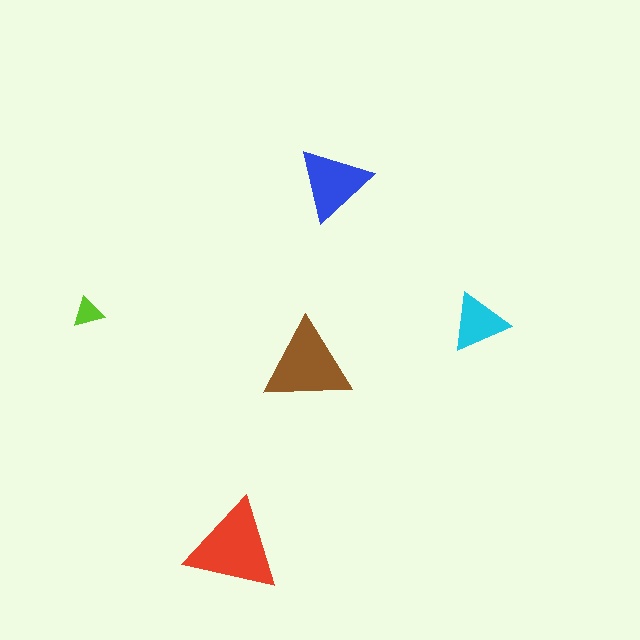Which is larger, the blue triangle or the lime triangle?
The blue one.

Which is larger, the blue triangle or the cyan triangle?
The blue one.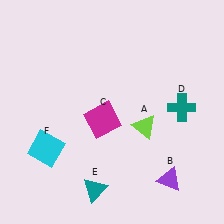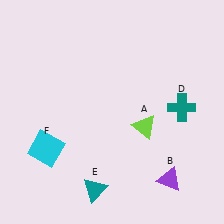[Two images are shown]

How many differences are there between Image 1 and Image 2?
There is 1 difference between the two images.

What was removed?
The magenta square (C) was removed in Image 2.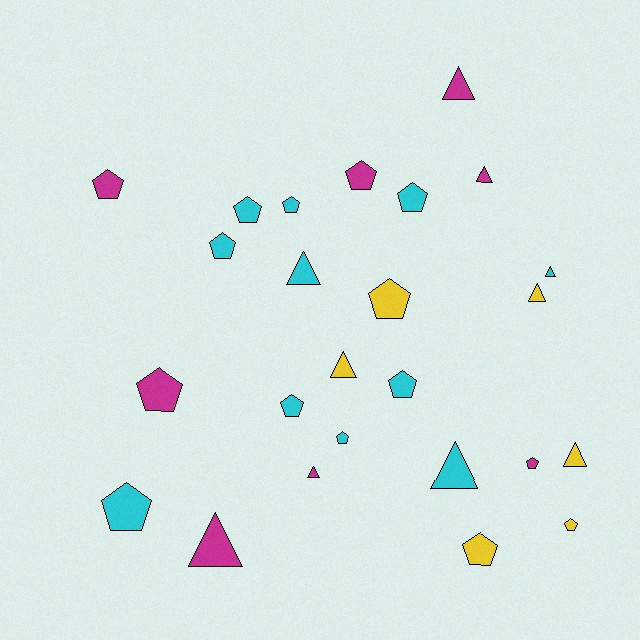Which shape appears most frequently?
Pentagon, with 15 objects.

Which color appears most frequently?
Cyan, with 11 objects.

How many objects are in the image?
There are 25 objects.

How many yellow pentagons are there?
There are 3 yellow pentagons.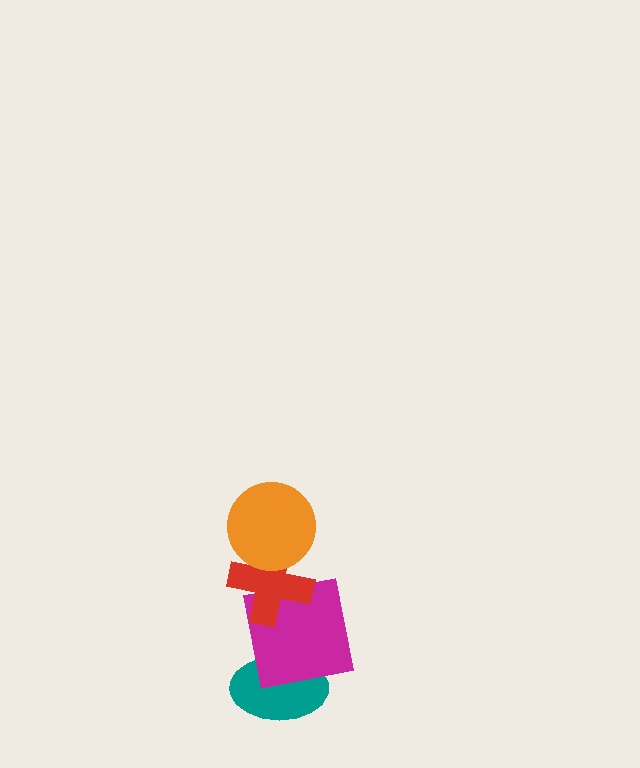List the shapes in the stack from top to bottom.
From top to bottom: the orange circle, the red cross, the magenta square, the teal ellipse.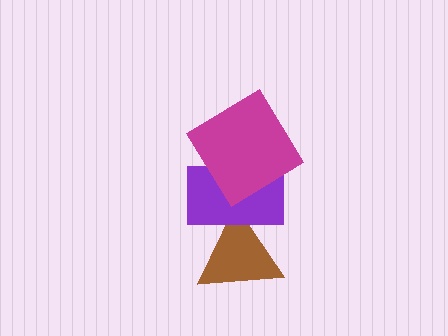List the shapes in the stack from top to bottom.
From top to bottom: the magenta diamond, the purple rectangle, the brown triangle.